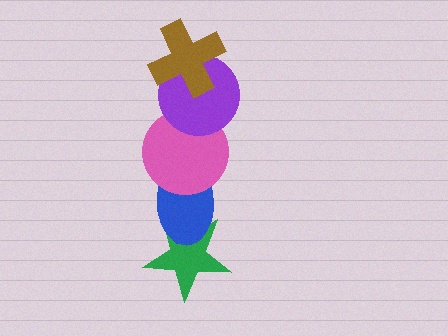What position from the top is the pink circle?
The pink circle is 3rd from the top.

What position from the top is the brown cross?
The brown cross is 1st from the top.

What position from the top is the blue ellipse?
The blue ellipse is 4th from the top.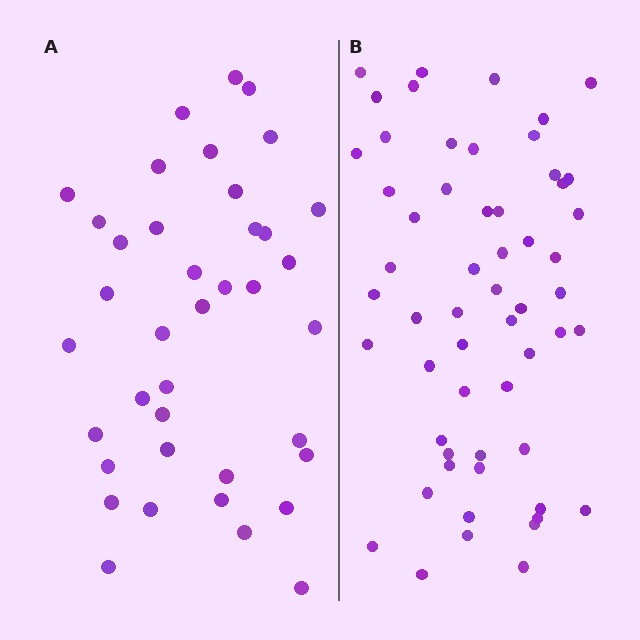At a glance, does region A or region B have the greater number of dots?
Region B (the right region) has more dots.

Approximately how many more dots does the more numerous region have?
Region B has approximately 20 more dots than region A.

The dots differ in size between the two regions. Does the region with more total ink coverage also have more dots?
No. Region A has more total ink coverage because its dots are larger, but region B actually contains more individual dots. Total area can be misleading — the number of items is what matters here.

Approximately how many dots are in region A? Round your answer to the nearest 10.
About 40 dots. (The exact count is 39, which rounds to 40.)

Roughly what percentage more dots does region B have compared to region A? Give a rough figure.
About 45% more.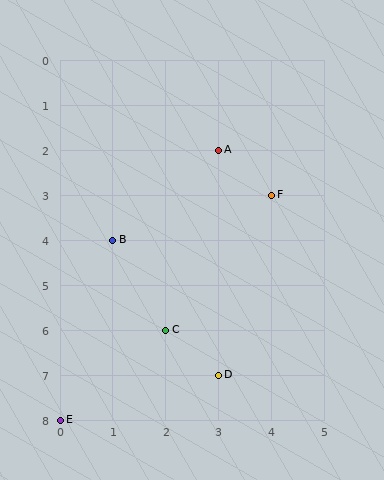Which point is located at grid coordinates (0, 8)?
Point E is at (0, 8).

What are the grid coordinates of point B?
Point B is at grid coordinates (1, 4).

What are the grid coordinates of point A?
Point A is at grid coordinates (3, 2).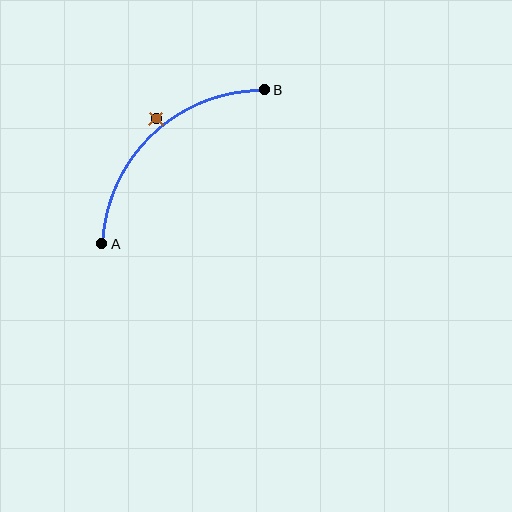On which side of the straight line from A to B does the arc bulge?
The arc bulges above and to the left of the straight line connecting A and B.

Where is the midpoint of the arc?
The arc midpoint is the point on the curve farthest from the straight line joining A and B. It sits above and to the left of that line.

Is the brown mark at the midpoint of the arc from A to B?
No — the brown mark does not lie on the arc at all. It sits slightly outside the curve.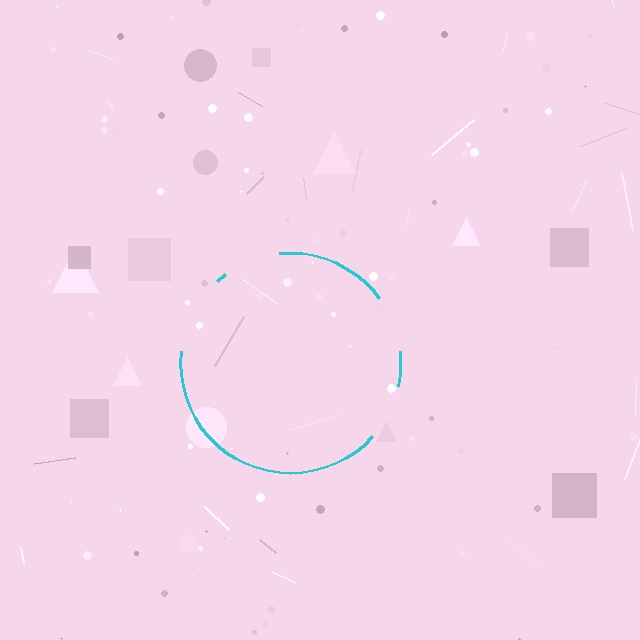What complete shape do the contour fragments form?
The contour fragments form a circle.